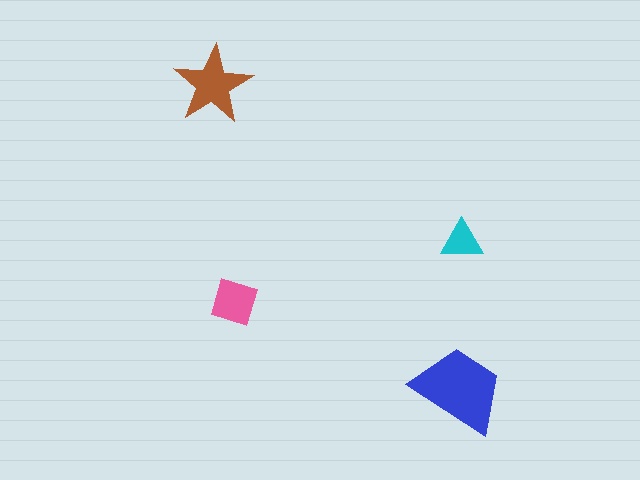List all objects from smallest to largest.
The cyan triangle, the pink diamond, the brown star, the blue trapezoid.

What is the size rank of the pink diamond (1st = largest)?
3rd.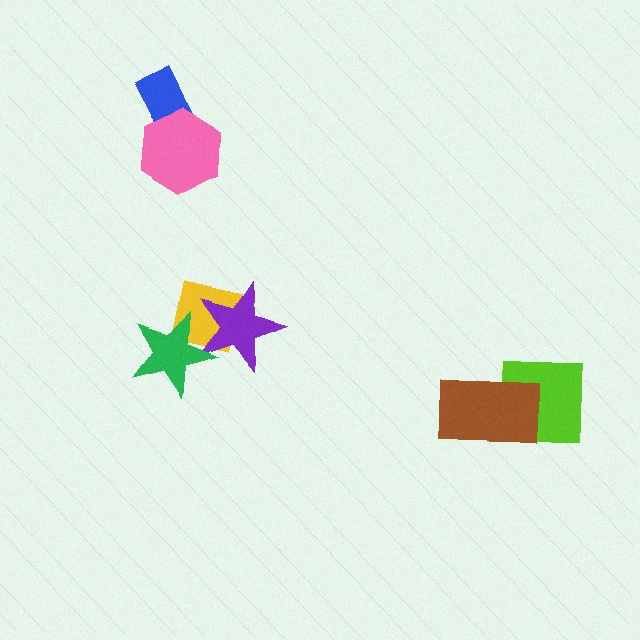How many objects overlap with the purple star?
2 objects overlap with the purple star.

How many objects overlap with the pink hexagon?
1 object overlaps with the pink hexagon.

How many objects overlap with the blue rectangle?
1 object overlaps with the blue rectangle.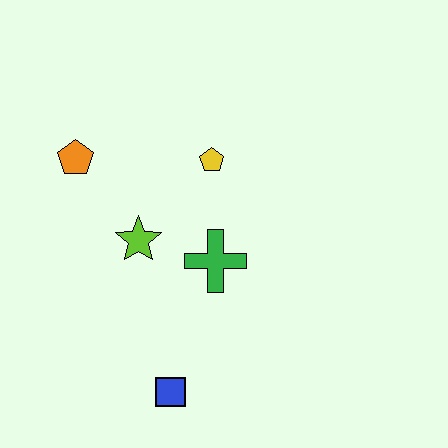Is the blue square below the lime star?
Yes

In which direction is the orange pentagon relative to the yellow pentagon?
The orange pentagon is to the left of the yellow pentagon.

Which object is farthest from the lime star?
The blue square is farthest from the lime star.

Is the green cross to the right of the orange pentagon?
Yes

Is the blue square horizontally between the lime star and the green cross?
Yes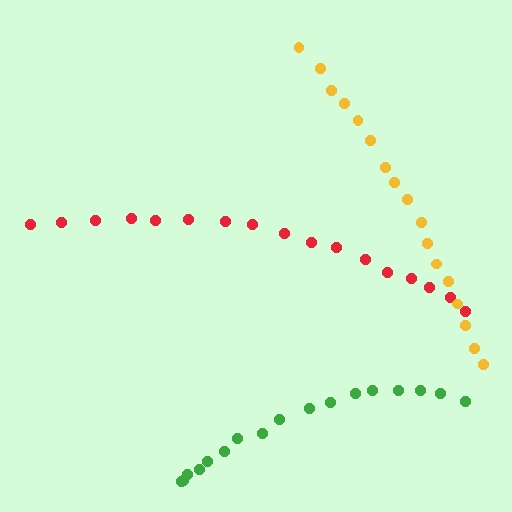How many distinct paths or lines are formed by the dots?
There are 3 distinct paths.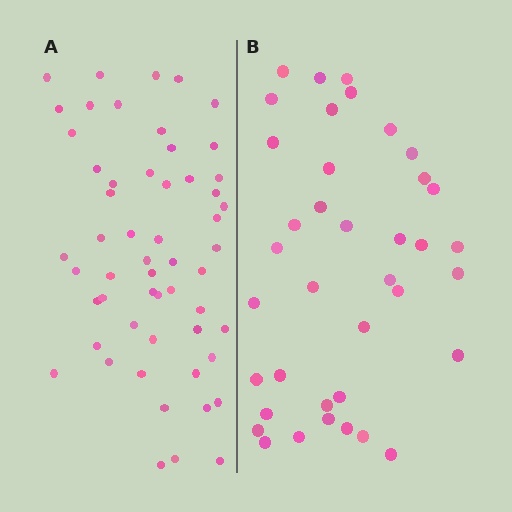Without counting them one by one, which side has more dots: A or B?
Region A (the left region) has more dots.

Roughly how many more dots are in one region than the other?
Region A has approximately 15 more dots than region B.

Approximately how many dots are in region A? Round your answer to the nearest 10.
About 60 dots. (The exact count is 55, which rounds to 60.)